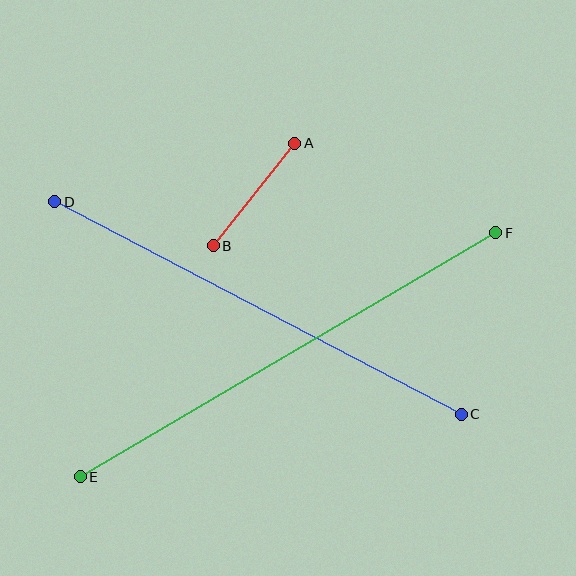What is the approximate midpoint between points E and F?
The midpoint is at approximately (288, 355) pixels.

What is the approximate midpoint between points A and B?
The midpoint is at approximately (254, 195) pixels.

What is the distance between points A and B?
The distance is approximately 131 pixels.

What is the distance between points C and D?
The distance is approximately 459 pixels.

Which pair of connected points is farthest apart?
Points E and F are farthest apart.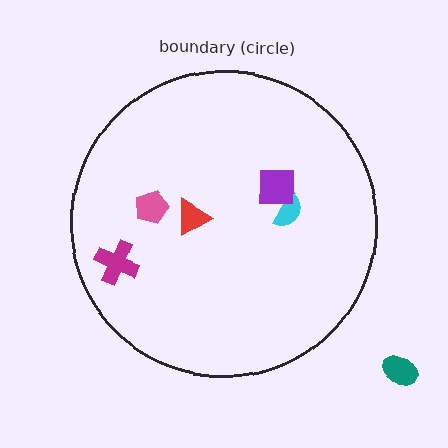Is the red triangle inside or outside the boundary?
Inside.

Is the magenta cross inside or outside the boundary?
Inside.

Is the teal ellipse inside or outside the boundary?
Outside.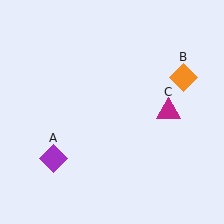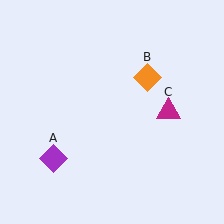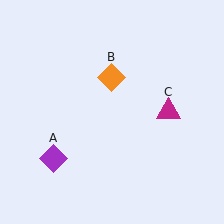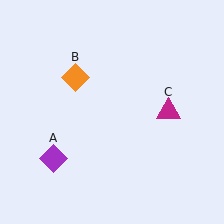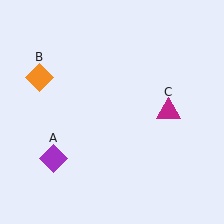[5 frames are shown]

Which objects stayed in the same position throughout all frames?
Purple diamond (object A) and magenta triangle (object C) remained stationary.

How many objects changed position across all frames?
1 object changed position: orange diamond (object B).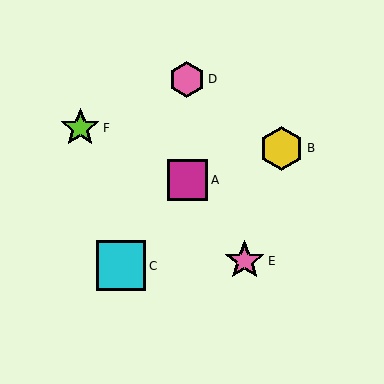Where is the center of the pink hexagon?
The center of the pink hexagon is at (187, 79).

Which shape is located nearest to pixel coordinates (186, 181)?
The magenta square (labeled A) at (188, 180) is nearest to that location.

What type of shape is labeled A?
Shape A is a magenta square.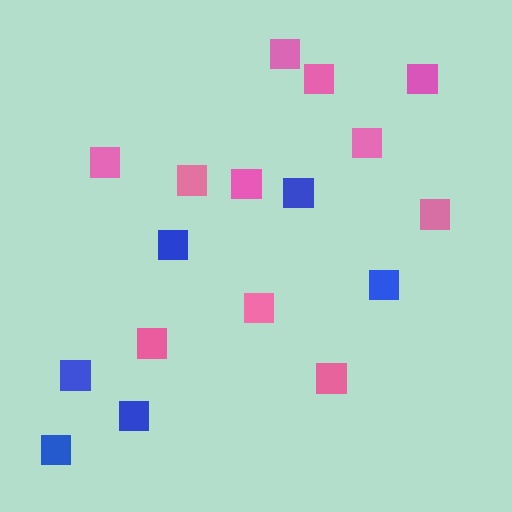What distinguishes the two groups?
There are 2 groups: one group of pink squares (11) and one group of blue squares (6).